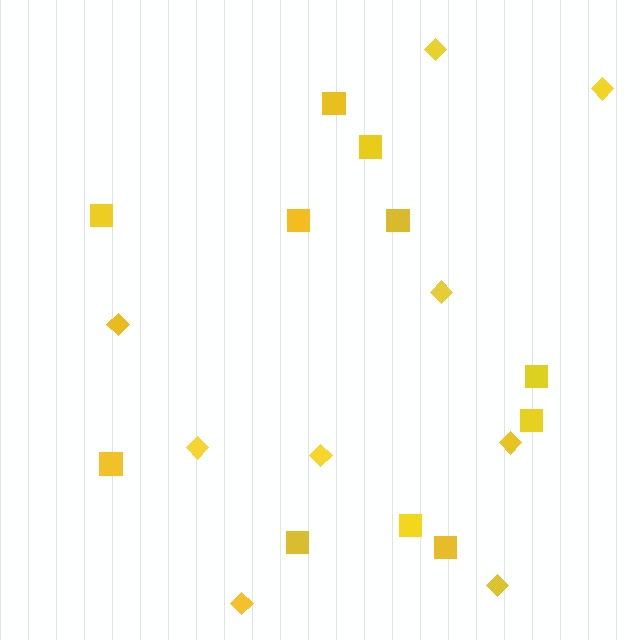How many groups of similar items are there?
There are 2 groups: one group of diamonds (9) and one group of squares (11).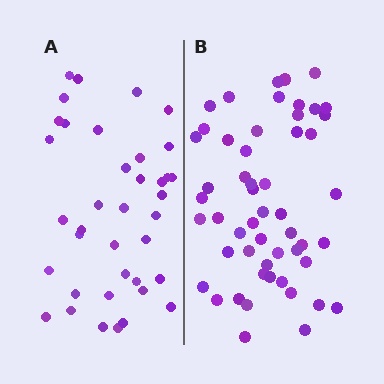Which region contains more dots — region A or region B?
Region B (the right region) has more dots.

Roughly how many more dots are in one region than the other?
Region B has approximately 15 more dots than region A.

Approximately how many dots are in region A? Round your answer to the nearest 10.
About 40 dots. (The exact count is 38, which rounds to 40.)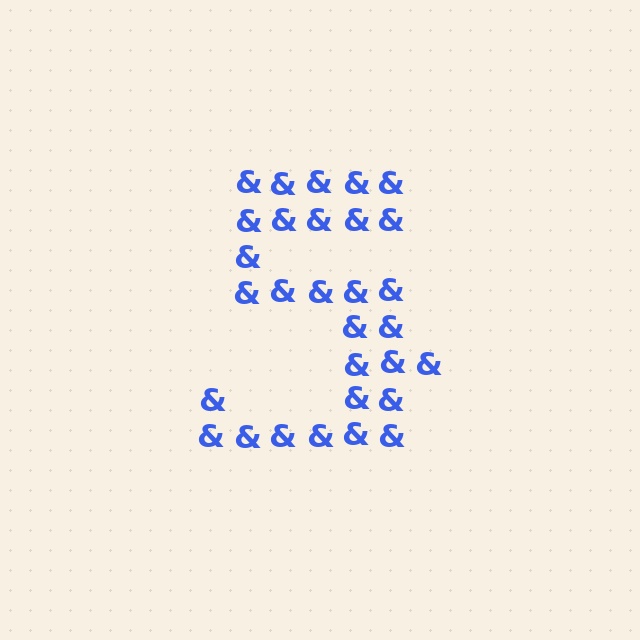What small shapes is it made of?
It is made of small ampersands.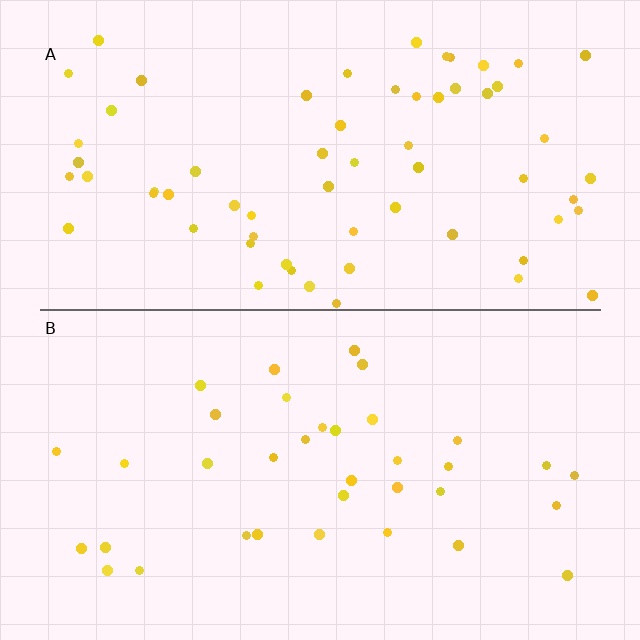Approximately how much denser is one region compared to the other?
Approximately 1.8× — region A over region B.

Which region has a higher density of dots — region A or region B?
A (the top).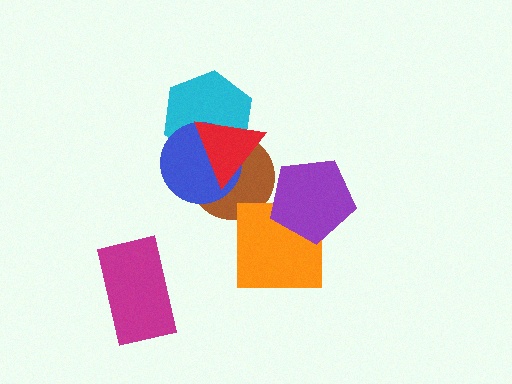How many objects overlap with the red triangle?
3 objects overlap with the red triangle.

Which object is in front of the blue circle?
The red triangle is in front of the blue circle.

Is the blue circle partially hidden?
Yes, it is partially covered by another shape.